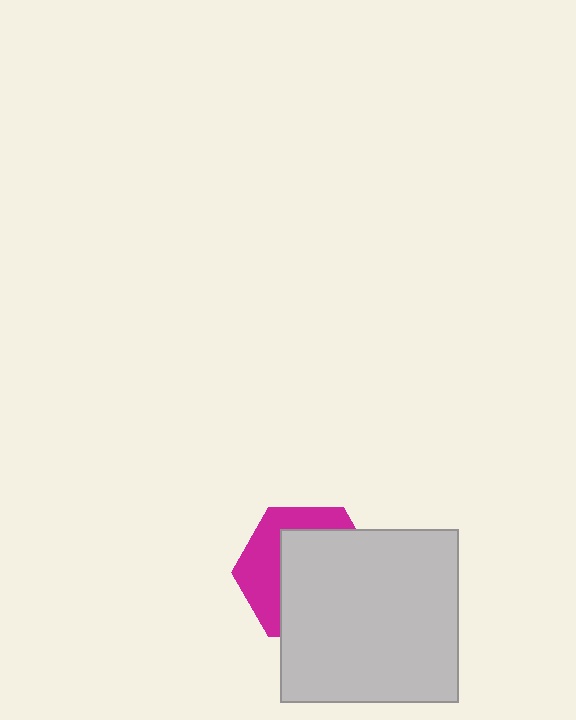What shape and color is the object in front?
The object in front is a light gray rectangle.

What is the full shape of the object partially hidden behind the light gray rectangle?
The partially hidden object is a magenta hexagon.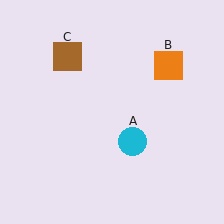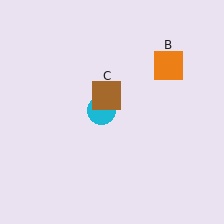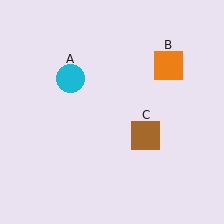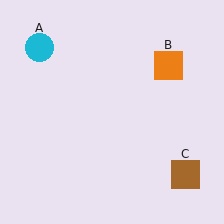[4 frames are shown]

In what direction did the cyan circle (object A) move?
The cyan circle (object A) moved up and to the left.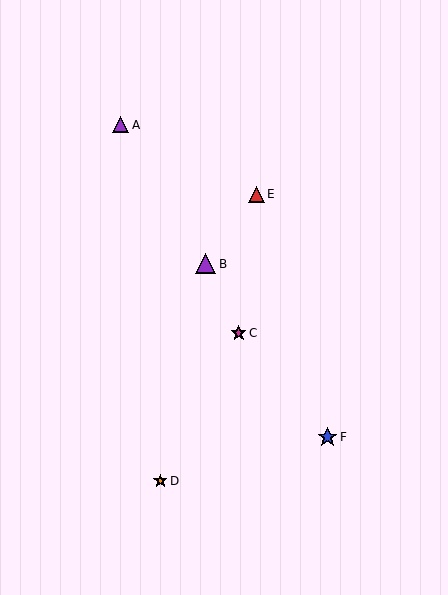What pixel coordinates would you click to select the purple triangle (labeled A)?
Click at (121, 125) to select the purple triangle A.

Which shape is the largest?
The purple triangle (labeled B) is the largest.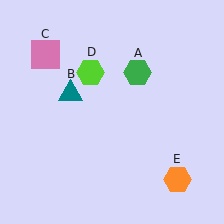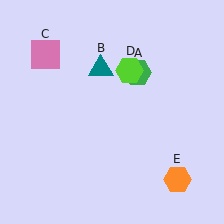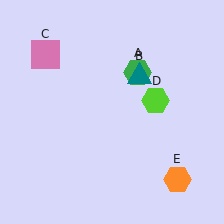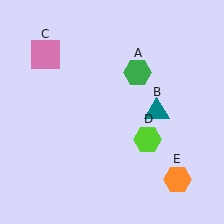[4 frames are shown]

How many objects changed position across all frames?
2 objects changed position: teal triangle (object B), lime hexagon (object D).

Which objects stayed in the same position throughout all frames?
Green hexagon (object A) and pink square (object C) and orange hexagon (object E) remained stationary.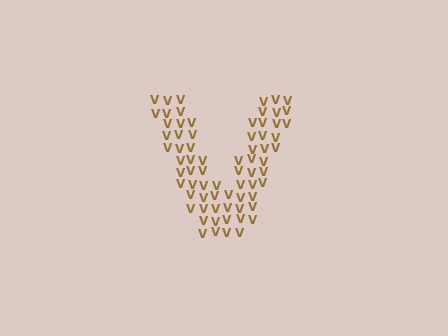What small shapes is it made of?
It is made of small letter V's.